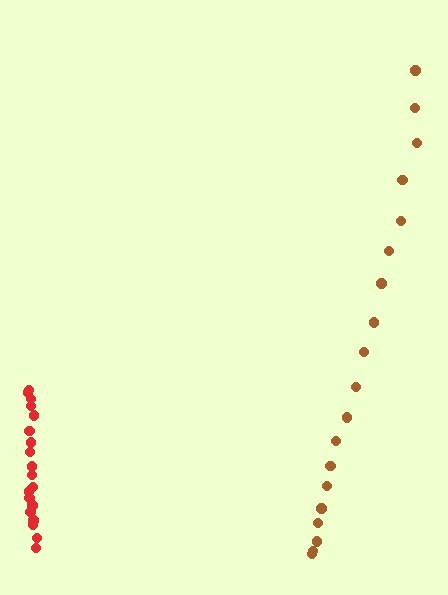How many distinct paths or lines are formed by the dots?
There are 2 distinct paths.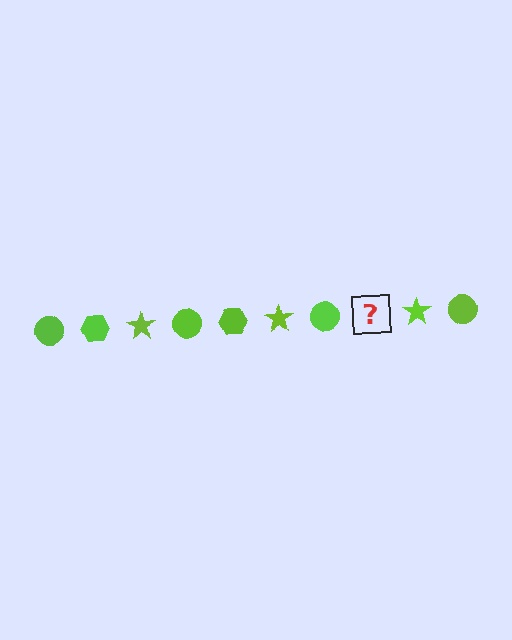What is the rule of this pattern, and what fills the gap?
The rule is that the pattern cycles through circle, hexagon, star shapes in lime. The gap should be filled with a lime hexagon.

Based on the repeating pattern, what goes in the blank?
The blank should be a lime hexagon.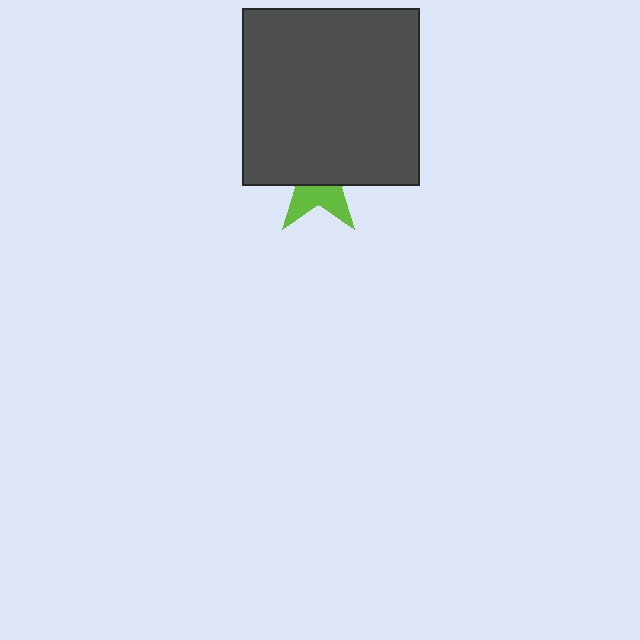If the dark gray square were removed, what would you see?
You would see the complete lime star.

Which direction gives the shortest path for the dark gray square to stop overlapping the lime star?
Moving up gives the shortest separation.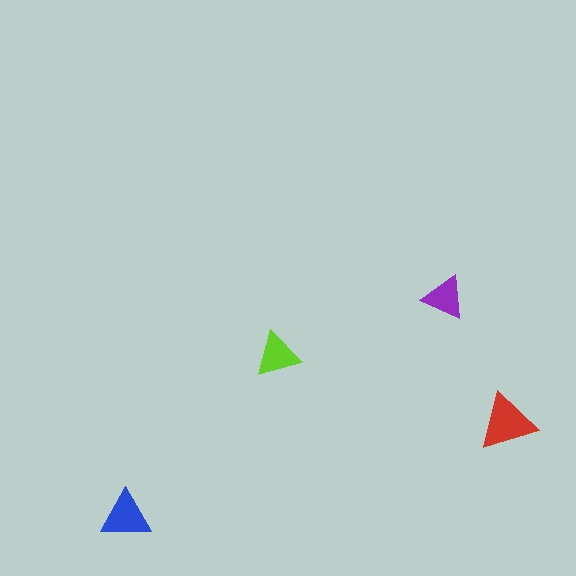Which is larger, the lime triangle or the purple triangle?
The lime one.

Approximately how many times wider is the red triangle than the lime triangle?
About 1.5 times wider.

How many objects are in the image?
There are 4 objects in the image.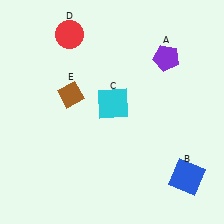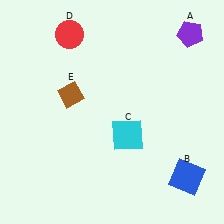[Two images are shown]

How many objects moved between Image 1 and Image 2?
2 objects moved between the two images.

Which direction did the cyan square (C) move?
The cyan square (C) moved down.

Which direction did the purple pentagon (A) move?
The purple pentagon (A) moved right.